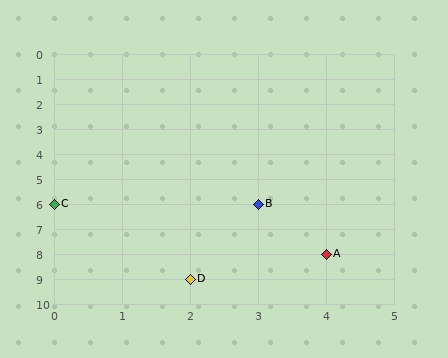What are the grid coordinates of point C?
Point C is at grid coordinates (0, 6).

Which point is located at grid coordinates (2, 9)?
Point D is at (2, 9).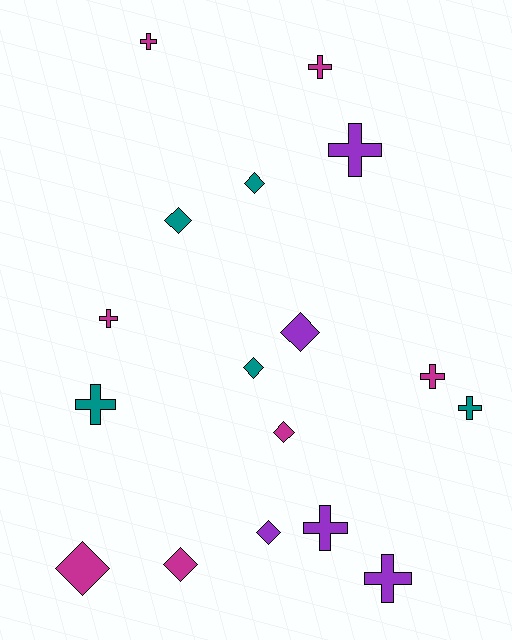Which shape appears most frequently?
Cross, with 9 objects.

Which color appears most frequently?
Magenta, with 7 objects.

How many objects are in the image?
There are 17 objects.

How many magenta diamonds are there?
There are 3 magenta diamonds.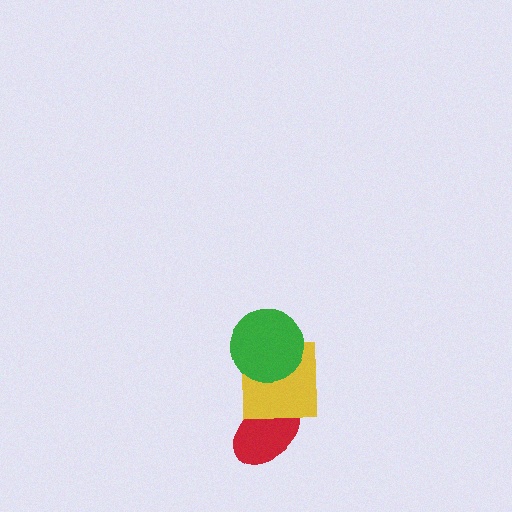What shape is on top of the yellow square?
The green circle is on top of the yellow square.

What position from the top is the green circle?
The green circle is 1st from the top.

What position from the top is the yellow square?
The yellow square is 2nd from the top.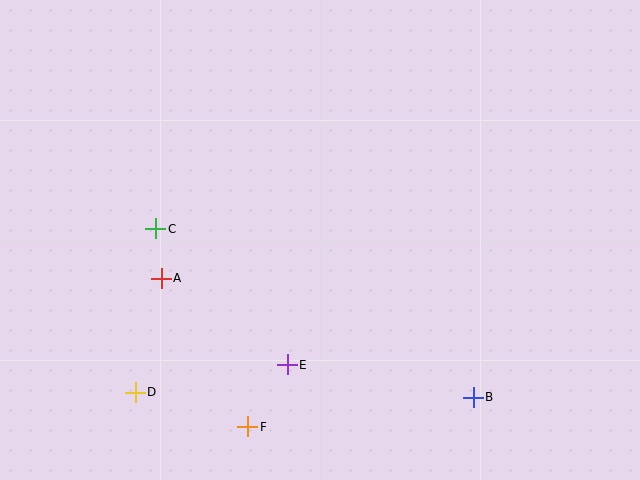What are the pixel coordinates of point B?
Point B is at (473, 398).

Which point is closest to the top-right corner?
Point B is closest to the top-right corner.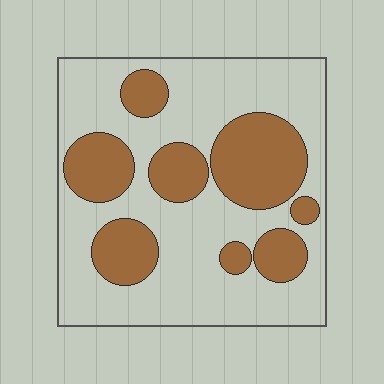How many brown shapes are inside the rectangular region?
8.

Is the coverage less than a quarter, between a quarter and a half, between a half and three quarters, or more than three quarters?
Between a quarter and a half.